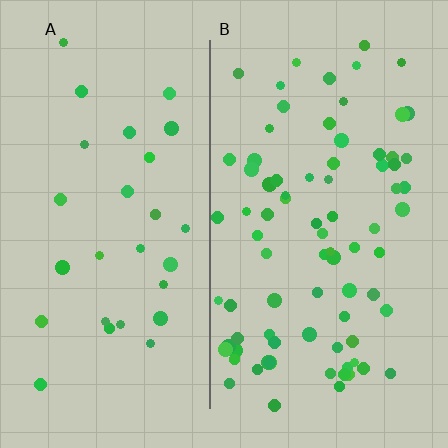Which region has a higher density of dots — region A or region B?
B (the right).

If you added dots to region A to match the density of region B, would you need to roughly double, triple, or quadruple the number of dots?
Approximately triple.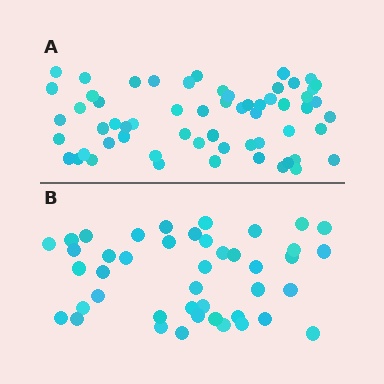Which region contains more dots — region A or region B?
Region A (the top region) has more dots.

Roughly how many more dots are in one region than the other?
Region A has approximately 15 more dots than region B.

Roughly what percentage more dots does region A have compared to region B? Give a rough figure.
About 40% more.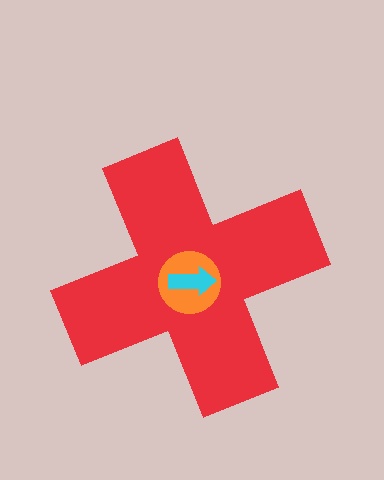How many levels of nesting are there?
3.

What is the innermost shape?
The cyan arrow.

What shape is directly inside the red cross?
The orange circle.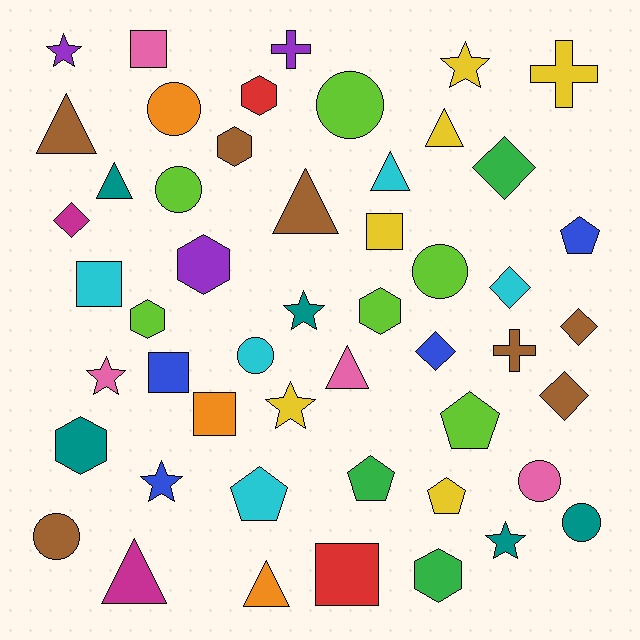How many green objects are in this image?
There are 3 green objects.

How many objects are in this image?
There are 50 objects.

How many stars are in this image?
There are 7 stars.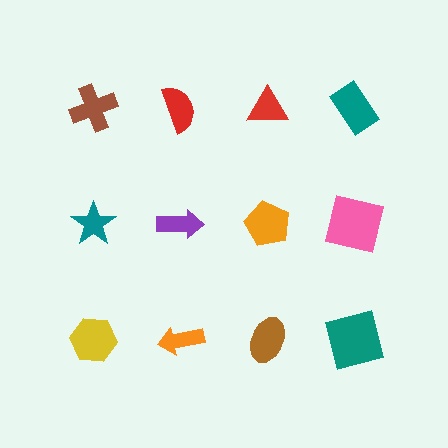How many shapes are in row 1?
4 shapes.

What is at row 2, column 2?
A purple arrow.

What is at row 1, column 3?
A red triangle.